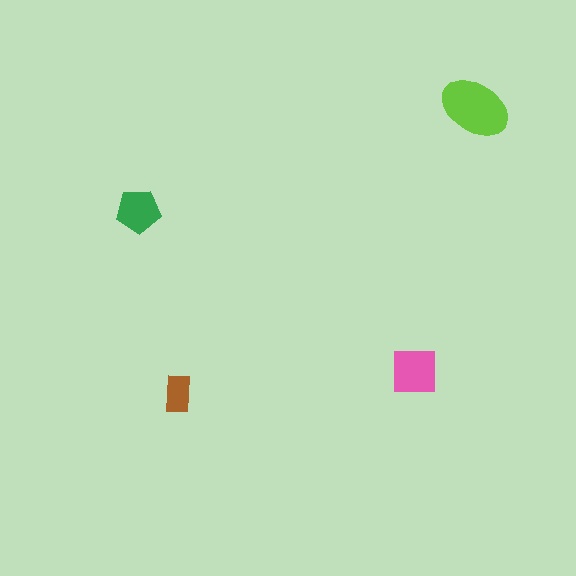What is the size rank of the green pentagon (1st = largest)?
3rd.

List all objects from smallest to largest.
The brown rectangle, the green pentagon, the pink square, the lime ellipse.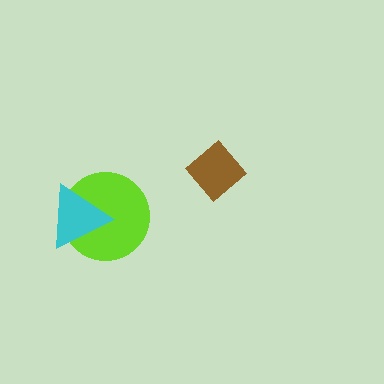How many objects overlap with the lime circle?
1 object overlaps with the lime circle.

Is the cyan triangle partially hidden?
No, no other shape covers it.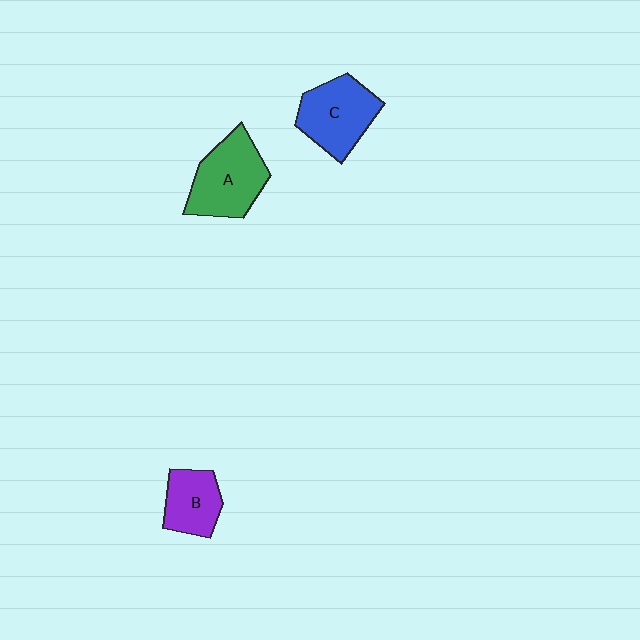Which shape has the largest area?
Shape A (green).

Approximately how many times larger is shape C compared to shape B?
Approximately 1.4 times.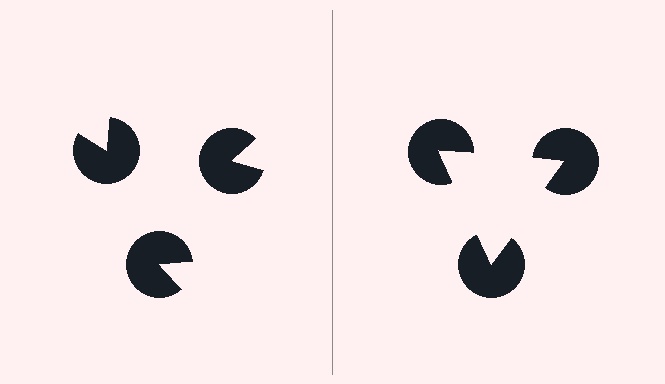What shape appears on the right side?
An illusory triangle.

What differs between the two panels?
The pac-man discs are positioned identically on both sides; only the wedge orientations differ. On the right they align to a triangle; on the left they are misaligned.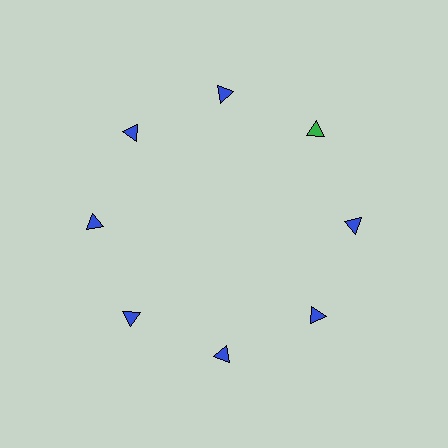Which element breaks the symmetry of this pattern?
The green triangle at roughly the 2 o'clock position breaks the symmetry. All other shapes are blue triangles.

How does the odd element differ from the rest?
It has a different color: green instead of blue.